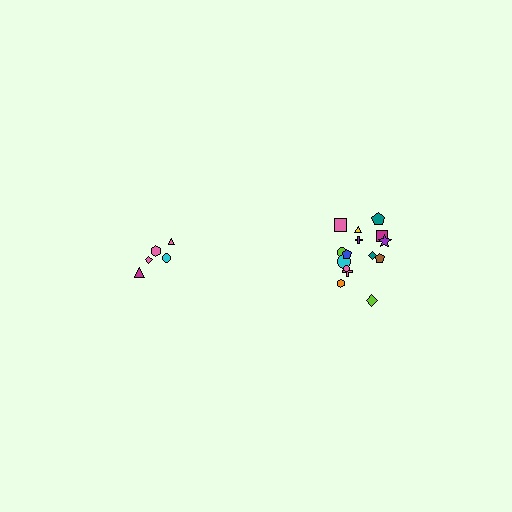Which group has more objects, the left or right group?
The right group.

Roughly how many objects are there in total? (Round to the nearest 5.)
Roughly 20 objects in total.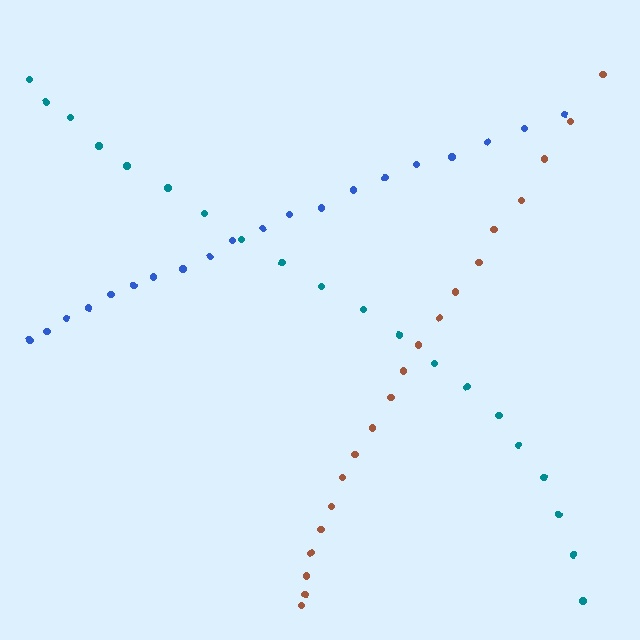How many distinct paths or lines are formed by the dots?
There are 3 distinct paths.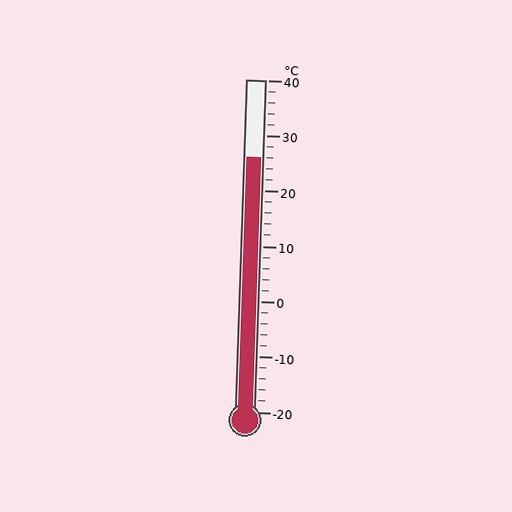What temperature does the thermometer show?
The thermometer shows approximately 26°C.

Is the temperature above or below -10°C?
The temperature is above -10°C.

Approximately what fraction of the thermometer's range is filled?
The thermometer is filled to approximately 75% of its range.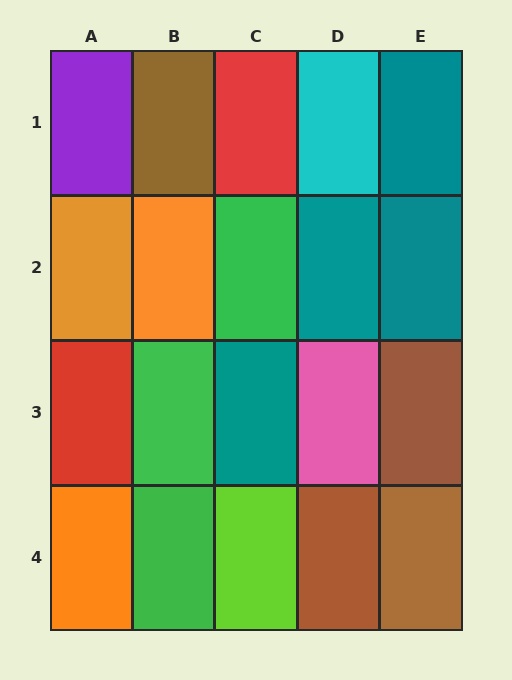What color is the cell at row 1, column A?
Purple.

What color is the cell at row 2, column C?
Green.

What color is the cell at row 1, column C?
Red.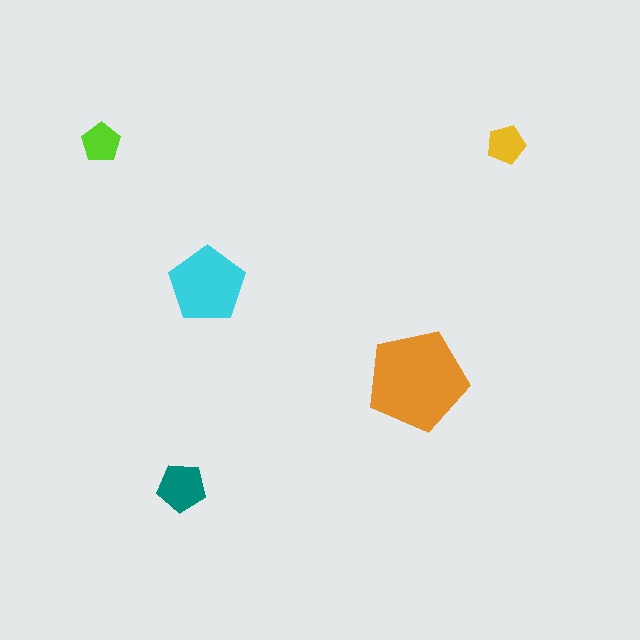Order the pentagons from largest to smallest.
the orange one, the cyan one, the teal one, the lime one, the yellow one.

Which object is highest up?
The lime pentagon is topmost.